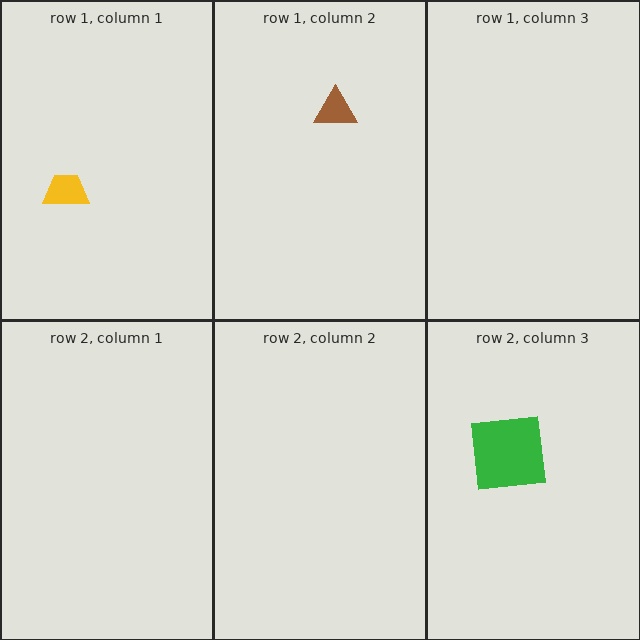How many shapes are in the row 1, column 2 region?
1.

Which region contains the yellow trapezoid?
The row 1, column 1 region.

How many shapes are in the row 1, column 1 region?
1.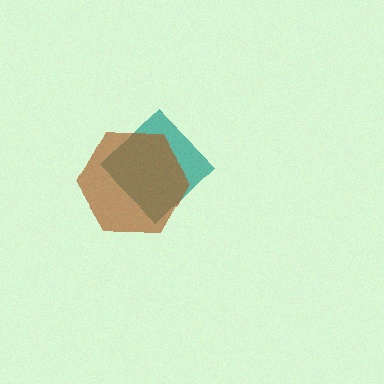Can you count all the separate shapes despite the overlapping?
Yes, there are 2 separate shapes.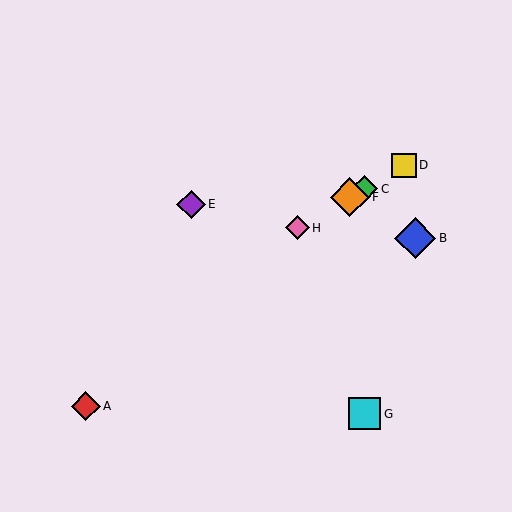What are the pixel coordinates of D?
Object D is at (404, 165).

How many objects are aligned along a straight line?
4 objects (C, D, F, H) are aligned along a straight line.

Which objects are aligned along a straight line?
Objects C, D, F, H are aligned along a straight line.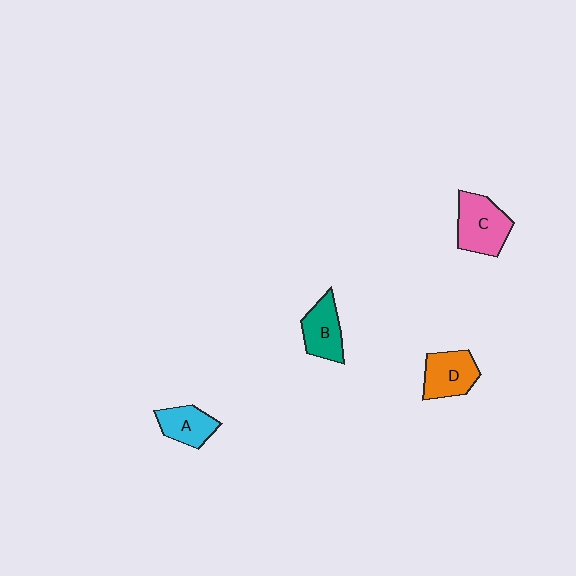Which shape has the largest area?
Shape C (pink).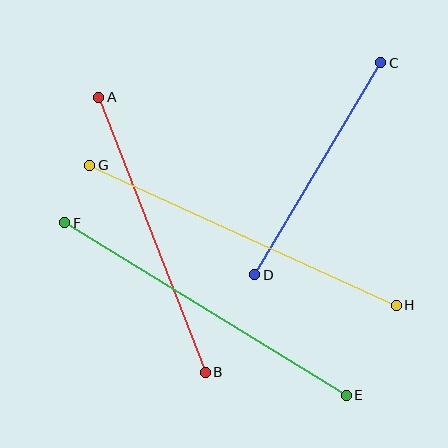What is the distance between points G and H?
The distance is approximately 337 pixels.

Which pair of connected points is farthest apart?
Points G and H are farthest apart.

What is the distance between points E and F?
The distance is approximately 330 pixels.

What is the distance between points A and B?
The distance is approximately 295 pixels.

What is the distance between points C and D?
The distance is approximately 247 pixels.